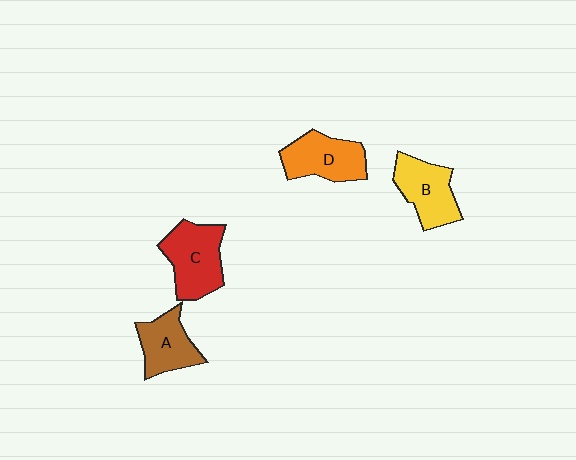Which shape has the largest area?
Shape C (red).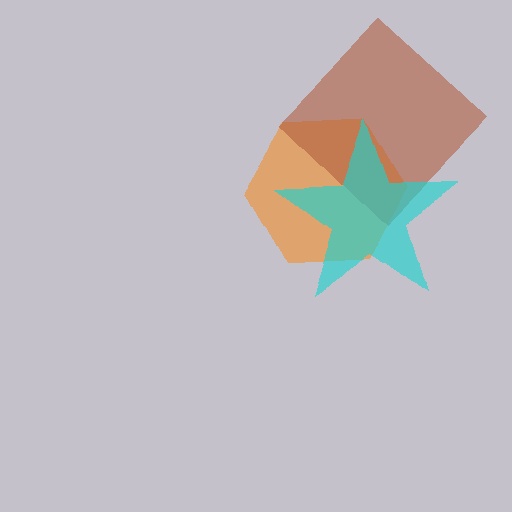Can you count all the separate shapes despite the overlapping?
Yes, there are 3 separate shapes.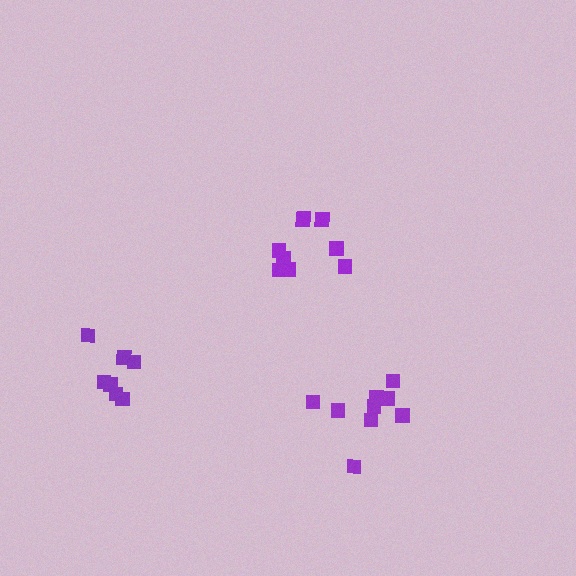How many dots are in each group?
Group 1: 9 dots, Group 2: 9 dots, Group 3: 7 dots (25 total).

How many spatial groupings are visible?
There are 3 spatial groupings.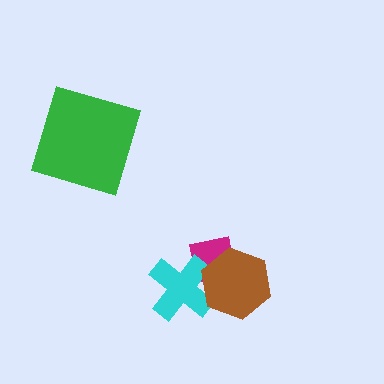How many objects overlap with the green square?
0 objects overlap with the green square.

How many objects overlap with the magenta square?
2 objects overlap with the magenta square.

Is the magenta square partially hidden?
Yes, it is partially covered by another shape.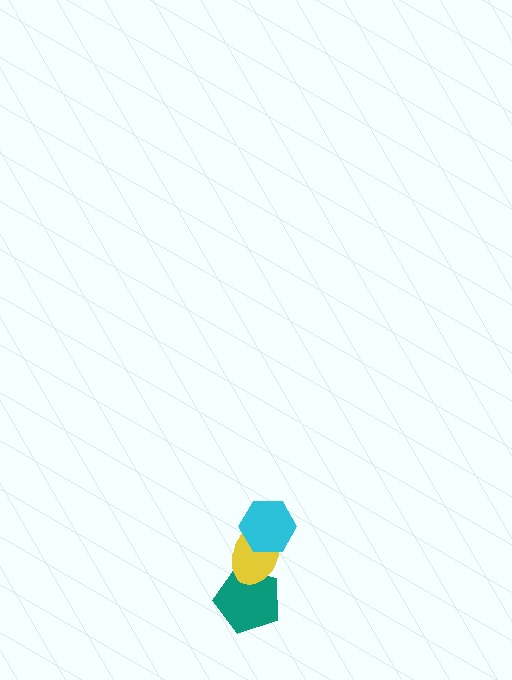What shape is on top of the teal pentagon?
The yellow ellipse is on top of the teal pentagon.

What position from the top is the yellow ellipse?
The yellow ellipse is 2nd from the top.